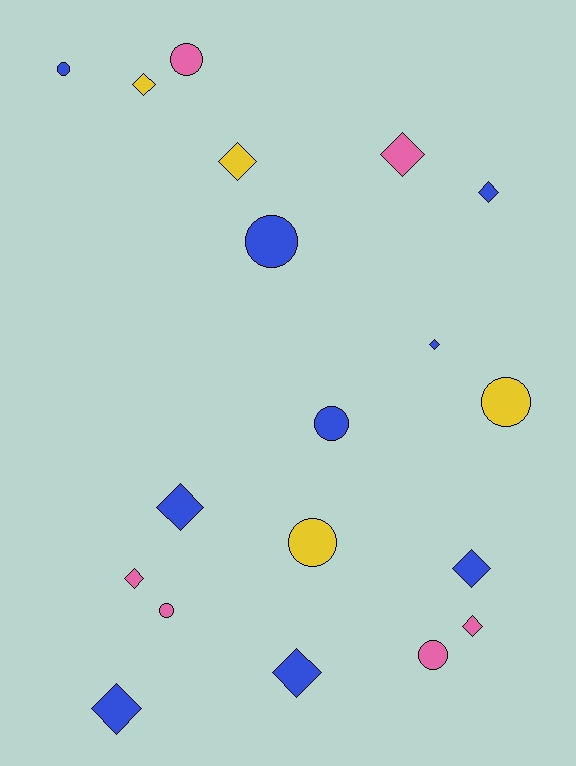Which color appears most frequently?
Blue, with 9 objects.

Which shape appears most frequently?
Diamond, with 11 objects.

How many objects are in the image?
There are 19 objects.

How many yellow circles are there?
There are 2 yellow circles.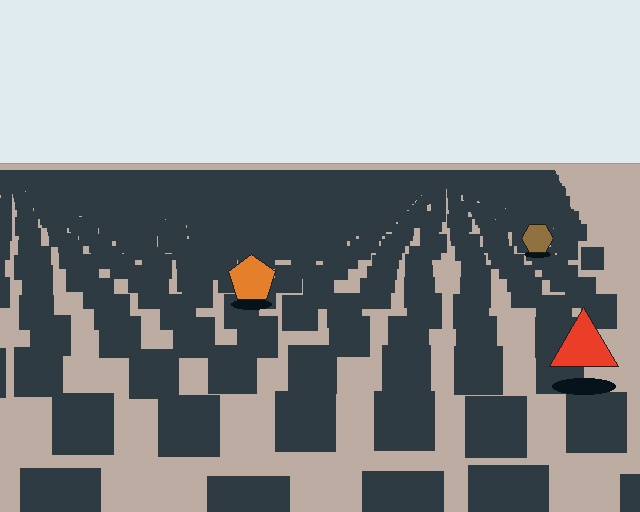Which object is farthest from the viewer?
The brown hexagon is farthest from the viewer. It appears smaller and the ground texture around it is denser.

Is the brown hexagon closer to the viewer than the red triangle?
No. The red triangle is closer — you can tell from the texture gradient: the ground texture is coarser near it.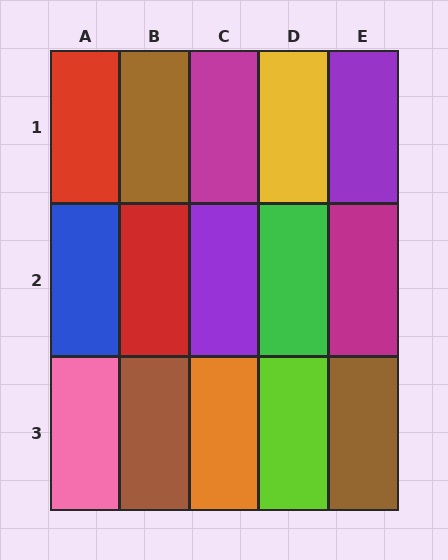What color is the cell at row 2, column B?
Red.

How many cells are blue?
1 cell is blue.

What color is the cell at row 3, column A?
Pink.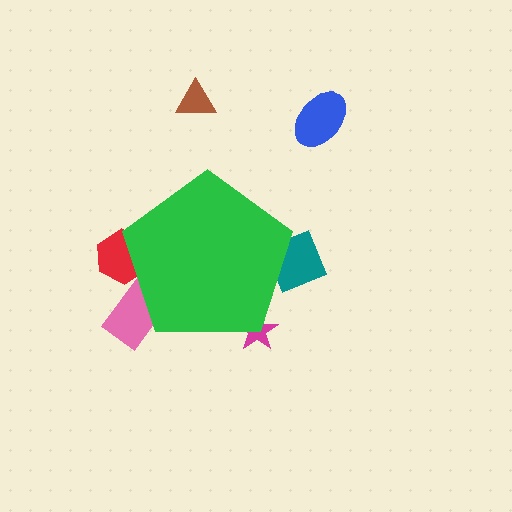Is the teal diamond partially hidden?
Yes, the teal diamond is partially hidden behind the green pentagon.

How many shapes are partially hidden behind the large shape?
4 shapes are partially hidden.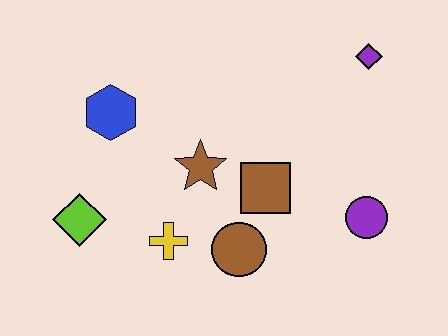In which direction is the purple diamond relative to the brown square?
The purple diamond is above the brown square.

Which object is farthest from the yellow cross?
The purple diamond is farthest from the yellow cross.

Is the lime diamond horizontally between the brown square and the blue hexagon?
No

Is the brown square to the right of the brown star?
Yes